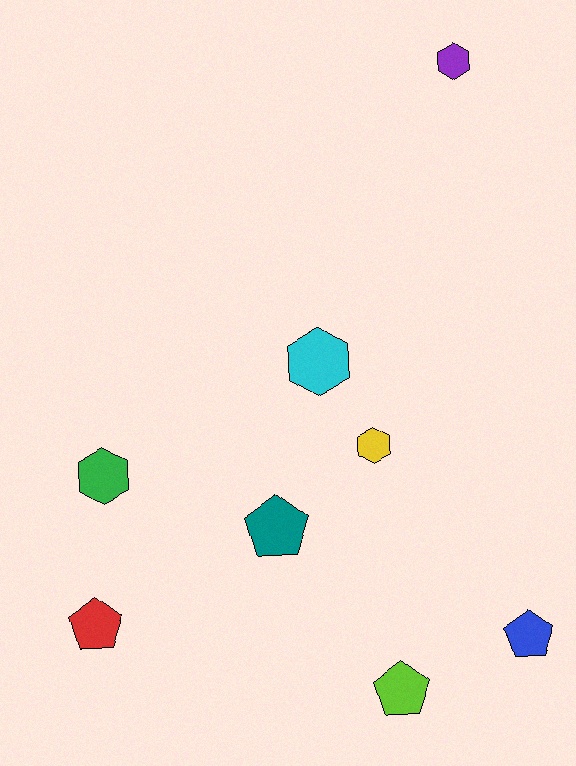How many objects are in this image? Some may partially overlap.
There are 8 objects.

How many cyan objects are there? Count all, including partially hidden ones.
There is 1 cyan object.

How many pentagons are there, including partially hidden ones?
There are 4 pentagons.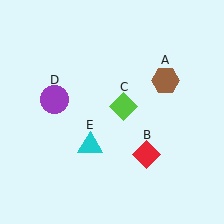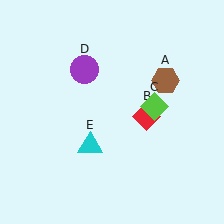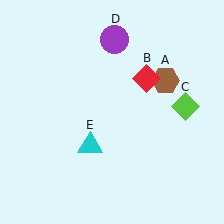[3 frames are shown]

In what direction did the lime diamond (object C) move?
The lime diamond (object C) moved right.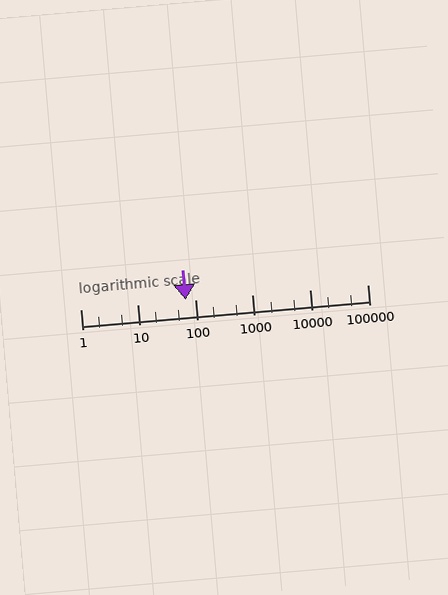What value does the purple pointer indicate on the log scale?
The pointer indicates approximately 67.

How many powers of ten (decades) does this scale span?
The scale spans 5 decades, from 1 to 100000.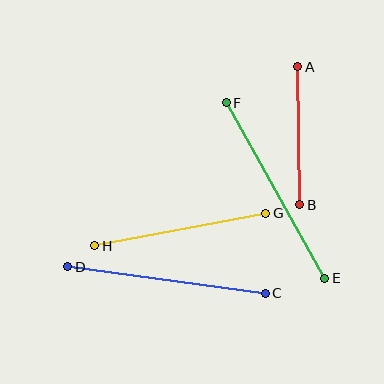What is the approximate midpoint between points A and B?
The midpoint is at approximately (299, 136) pixels.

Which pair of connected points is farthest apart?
Points E and F are farthest apart.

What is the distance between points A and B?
The distance is approximately 138 pixels.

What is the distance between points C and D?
The distance is approximately 199 pixels.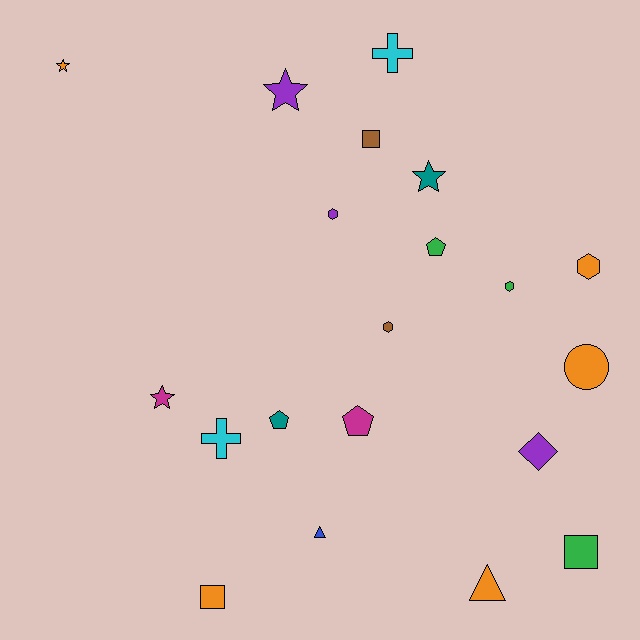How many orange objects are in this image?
There are 5 orange objects.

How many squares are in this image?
There are 3 squares.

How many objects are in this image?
There are 20 objects.